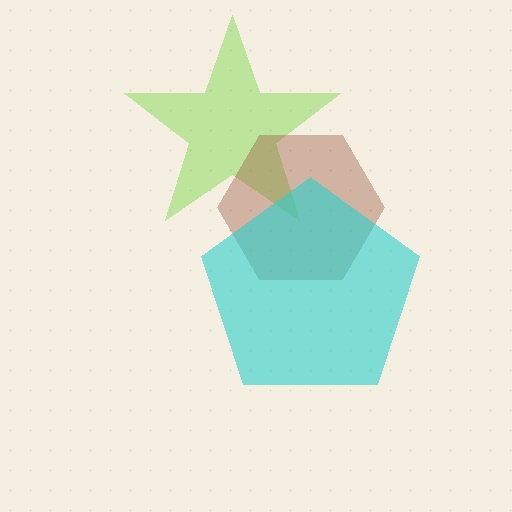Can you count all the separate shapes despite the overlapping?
Yes, there are 3 separate shapes.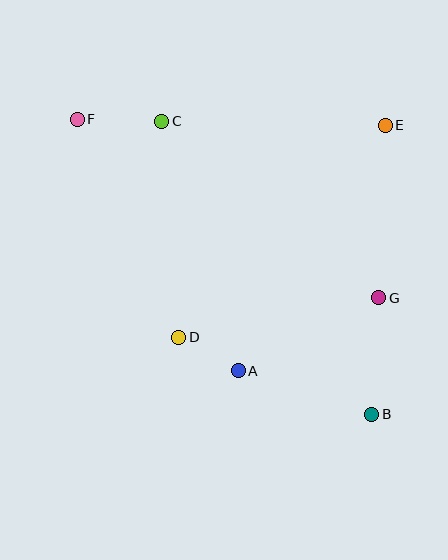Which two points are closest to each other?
Points A and D are closest to each other.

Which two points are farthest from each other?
Points B and F are farthest from each other.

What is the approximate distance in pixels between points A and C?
The distance between A and C is approximately 261 pixels.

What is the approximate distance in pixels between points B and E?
The distance between B and E is approximately 289 pixels.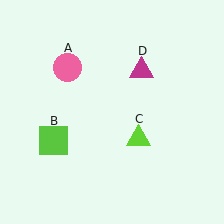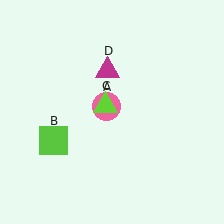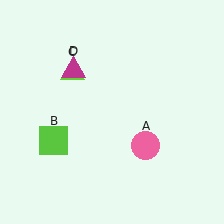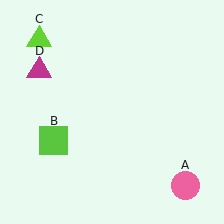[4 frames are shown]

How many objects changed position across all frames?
3 objects changed position: pink circle (object A), lime triangle (object C), magenta triangle (object D).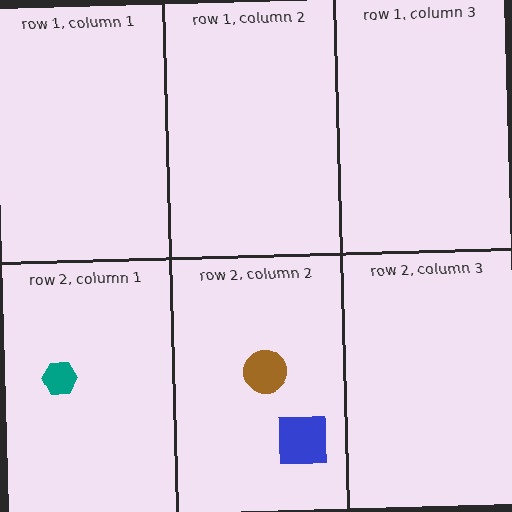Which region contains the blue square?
The row 2, column 2 region.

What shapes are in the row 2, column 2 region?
The brown circle, the blue square.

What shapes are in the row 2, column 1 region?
The teal hexagon.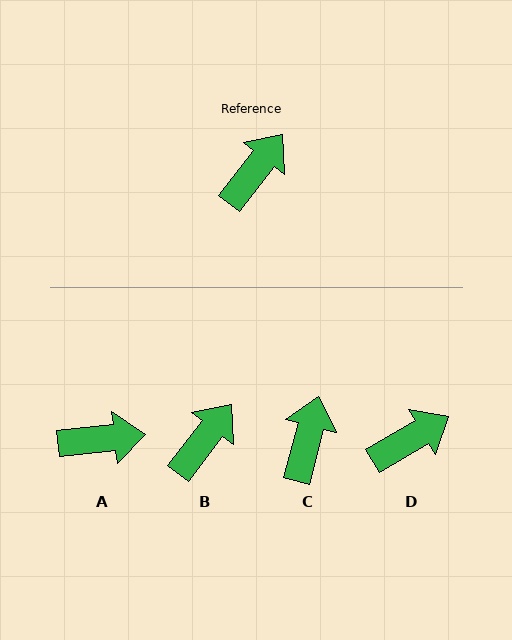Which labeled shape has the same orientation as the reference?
B.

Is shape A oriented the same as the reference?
No, it is off by about 46 degrees.